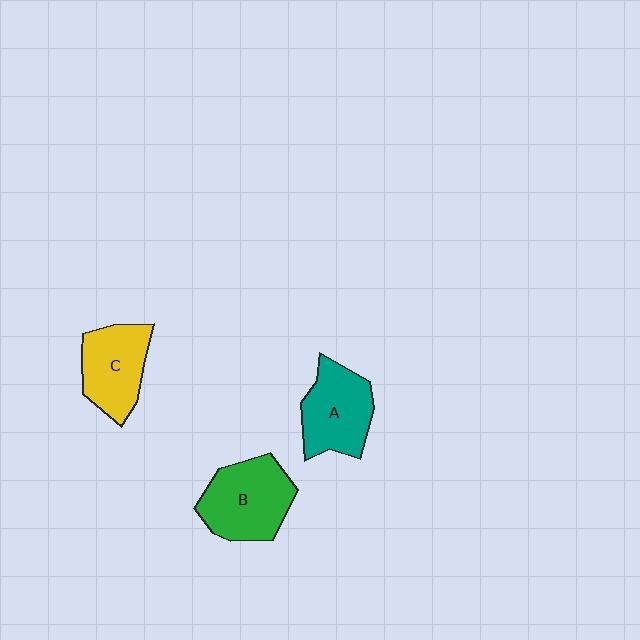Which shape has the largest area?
Shape B (green).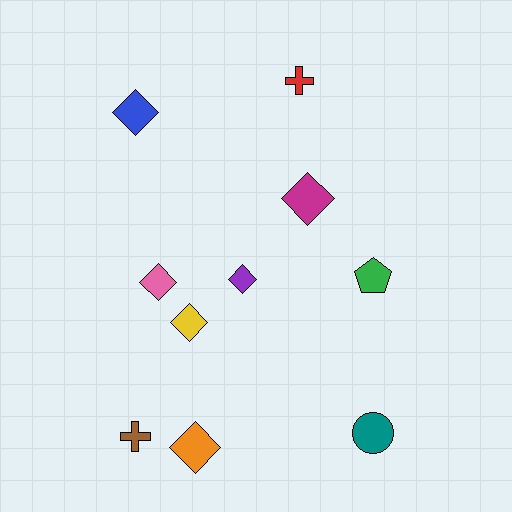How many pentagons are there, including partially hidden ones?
There is 1 pentagon.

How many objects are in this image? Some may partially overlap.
There are 10 objects.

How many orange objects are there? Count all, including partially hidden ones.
There is 1 orange object.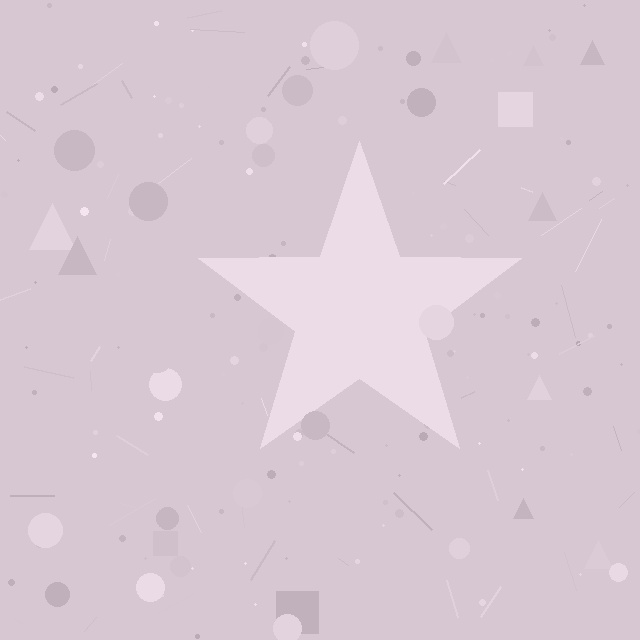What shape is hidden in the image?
A star is hidden in the image.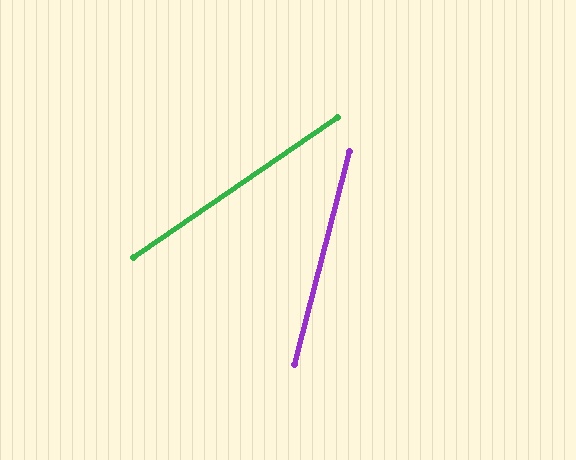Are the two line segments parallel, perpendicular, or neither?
Neither parallel nor perpendicular — they differ by about 41°.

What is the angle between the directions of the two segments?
Approximately 41 degrees.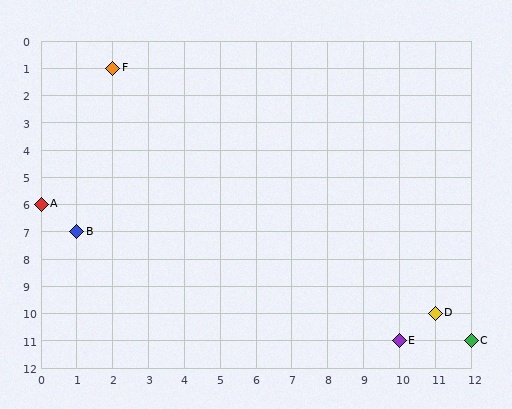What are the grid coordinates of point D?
Point D is at grid coordinates (11, 10).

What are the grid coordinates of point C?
Point C is at grid coordinates (12, 11).